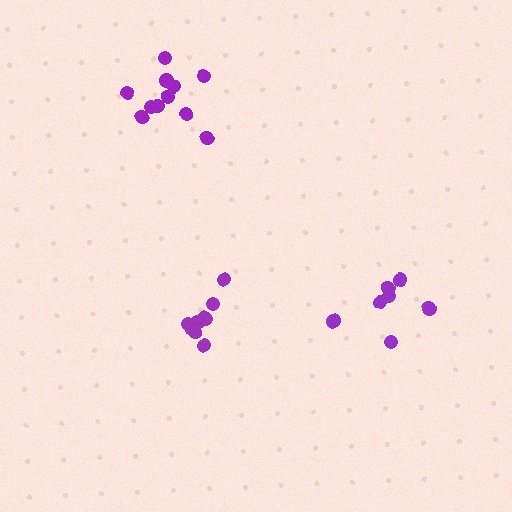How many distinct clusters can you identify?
There are 3 distinct clusters.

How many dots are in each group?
Group 1: 11 dots, Group 2: 7 dots, Group 3: 11 dots (29 total).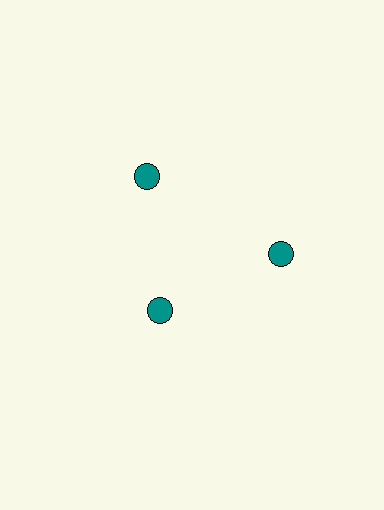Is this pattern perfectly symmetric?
No. The 3 teal circles are arranged in a ring, but one element near the 7 o'clock position is pulled inward toward the center, breaking the 3-fold rotational symmetry.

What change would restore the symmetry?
The symmetry would be restored by moving it outward, back onto the ring so that all 3 circles sit at equal angles and equal distance from the center.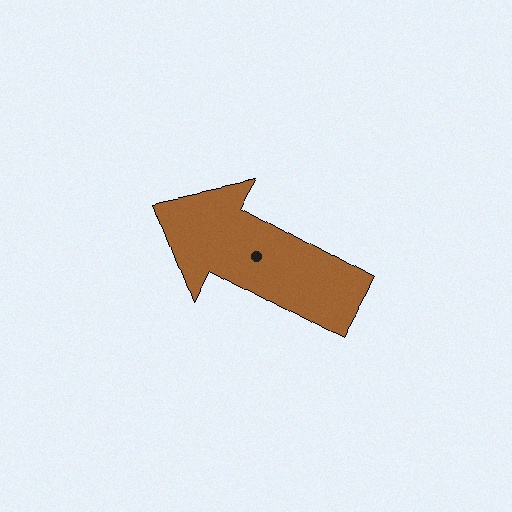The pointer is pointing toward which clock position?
Roughly 10 o'clock.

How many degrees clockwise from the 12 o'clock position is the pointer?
Approximately 299 degrees.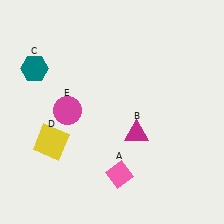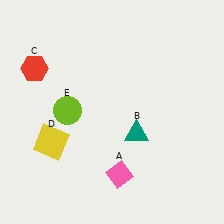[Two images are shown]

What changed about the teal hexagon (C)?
In Image 1, C is teal. In Image 2, it changed to red.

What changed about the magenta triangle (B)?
In Image 1, B is magenta. In Image 2, it changed to teal.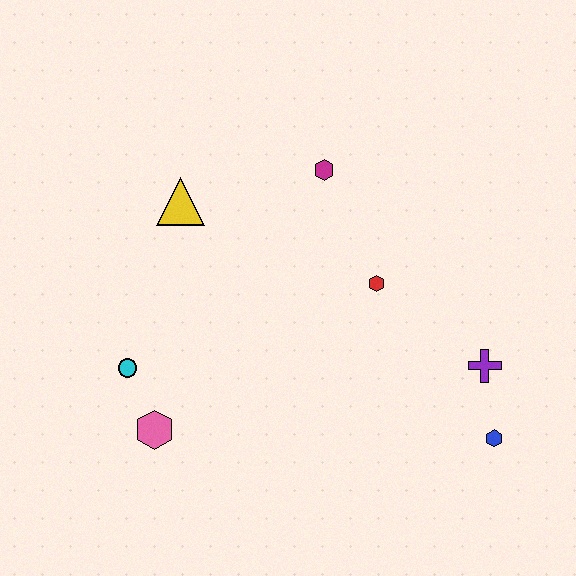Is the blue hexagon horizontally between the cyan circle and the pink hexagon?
No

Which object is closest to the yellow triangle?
The magenta hexagon is closest to the yellow triangle.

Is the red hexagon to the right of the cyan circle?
Yes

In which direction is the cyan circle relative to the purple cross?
The cyan circle is to the left of the purple cross.